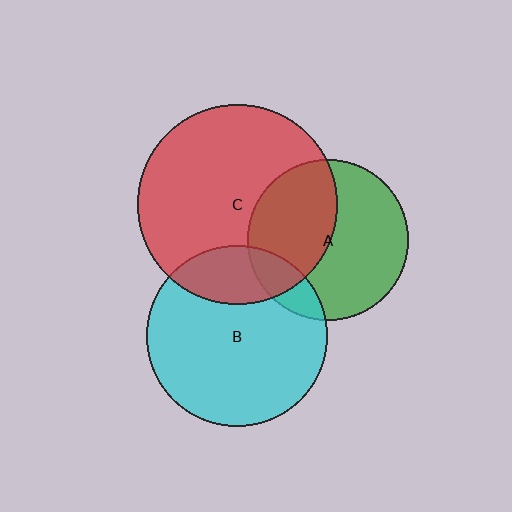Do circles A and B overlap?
Yes.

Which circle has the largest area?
Circle C (red).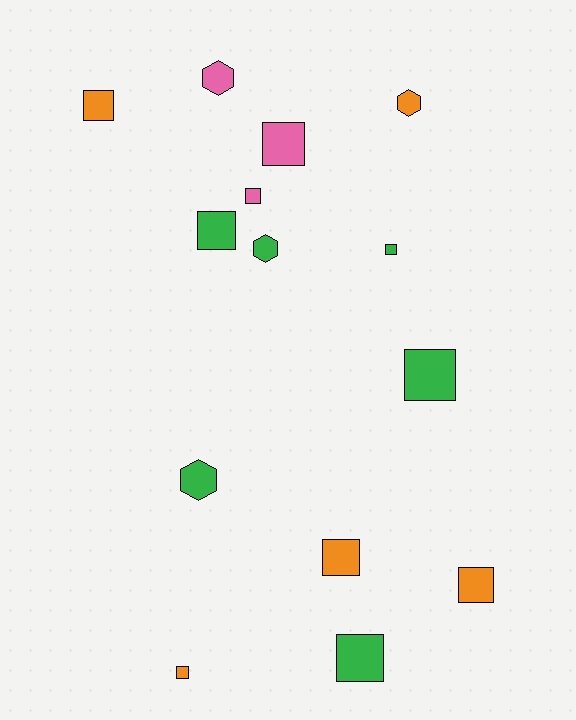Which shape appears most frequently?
Square, with 10 objects.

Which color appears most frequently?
Green, with 6 objects.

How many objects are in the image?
There are 14 objects.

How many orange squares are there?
There are 4 orange squares.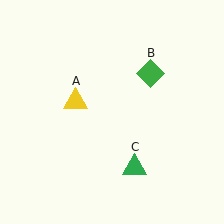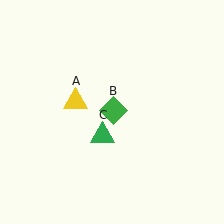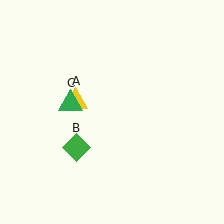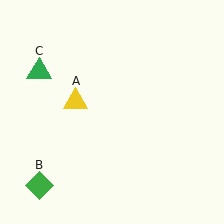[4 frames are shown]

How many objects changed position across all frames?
2 objects changed position: green diamond (object B), green triangle (object C).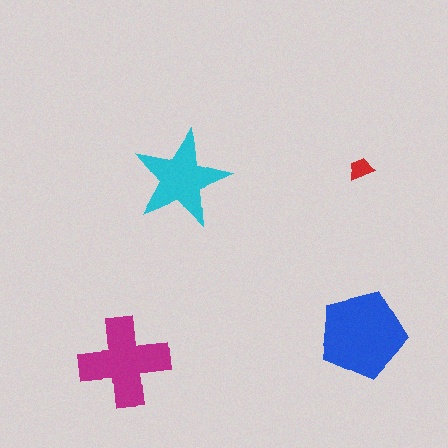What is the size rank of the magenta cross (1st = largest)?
2nd.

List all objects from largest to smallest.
The blue pentagon, the magenta cross, the cyan star, the red trapezoid.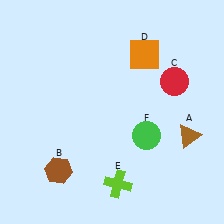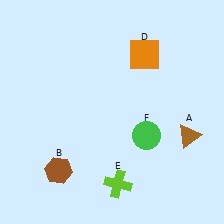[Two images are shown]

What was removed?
The red circle (C) was removed in Image 2.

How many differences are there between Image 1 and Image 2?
There is 1 difference between the two images.